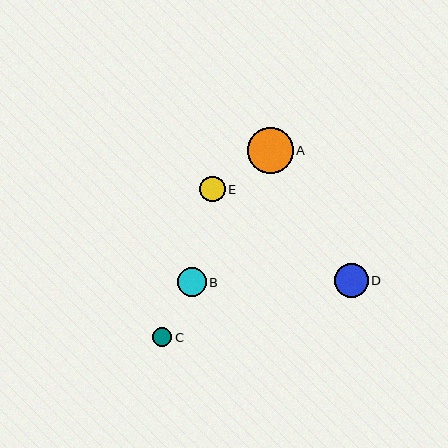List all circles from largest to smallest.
From largest to smallest: A, D, B, E, C.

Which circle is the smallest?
Circle C is the smallest with a size of approximately 19 pixels.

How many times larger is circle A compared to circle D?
Circle A is approximately 1.3 times the size of circle D.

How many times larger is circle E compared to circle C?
Circle E is approximately 1.3 times the size of circle C.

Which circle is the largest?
Circle A is the largest with a size of approximately 46 pixels.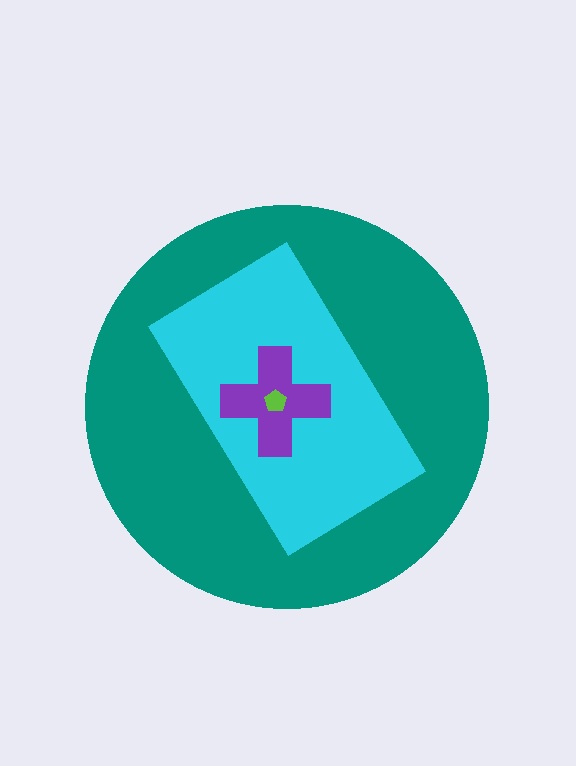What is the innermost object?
The lime pentagon.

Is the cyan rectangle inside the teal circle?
Yes.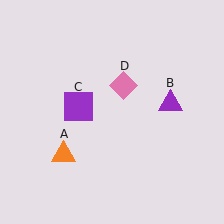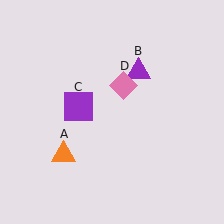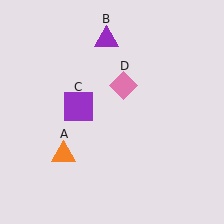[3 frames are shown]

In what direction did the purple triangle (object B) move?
The purple triangle (object B) moved up and to the left.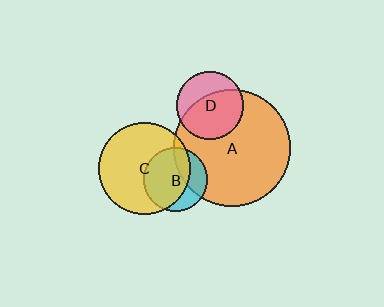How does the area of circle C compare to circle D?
Approximately 1.9 times.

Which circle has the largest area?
Circle A (orange).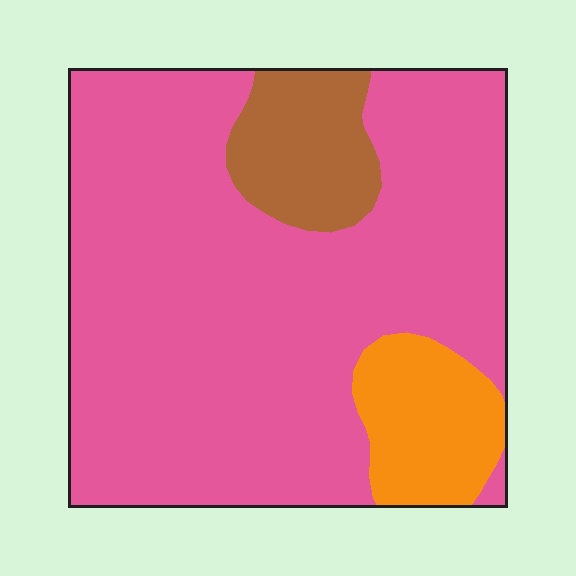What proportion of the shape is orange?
Orange takes up about one tenth (1/10) of the shape.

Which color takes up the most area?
Pink, at roughly 80%.